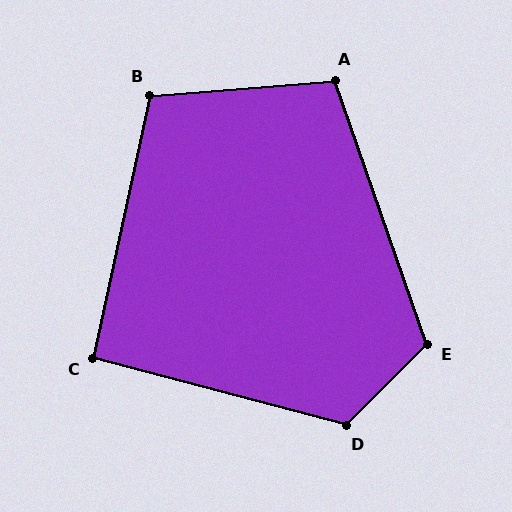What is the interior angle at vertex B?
Approximately 107 degrees (obtuse).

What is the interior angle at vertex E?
Approximately 116 degrees (obtuse).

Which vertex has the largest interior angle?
D, at approximately 120 degrees.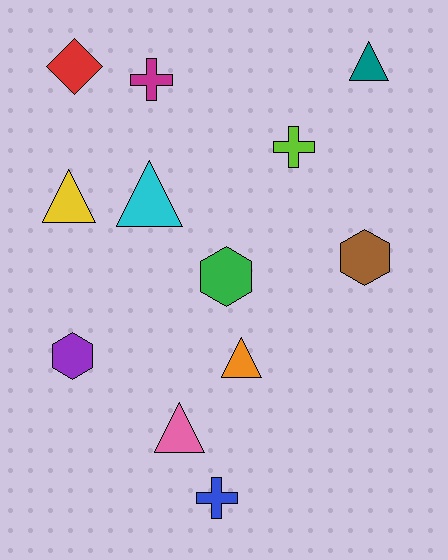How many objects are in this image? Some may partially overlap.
There are 12 objects.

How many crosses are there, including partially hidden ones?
There are 3 crosses.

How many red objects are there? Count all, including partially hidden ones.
There is 1 red object.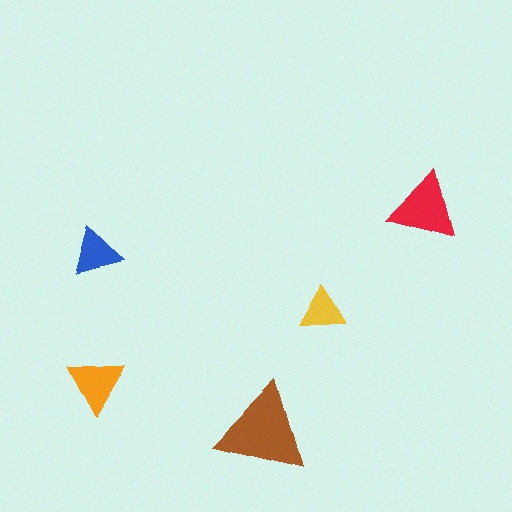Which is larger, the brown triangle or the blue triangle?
The brown one.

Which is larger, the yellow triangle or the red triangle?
The red one.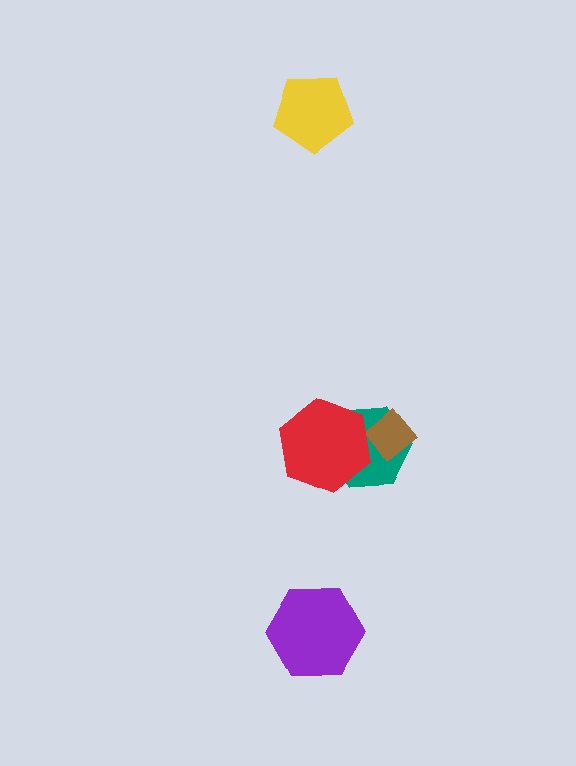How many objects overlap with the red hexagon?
2 objects overlap with the red hexagon.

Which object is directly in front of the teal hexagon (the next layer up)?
The brown diamond is directly in front of the teal hexagon.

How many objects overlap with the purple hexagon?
0 objects overlap with the purple hexagon.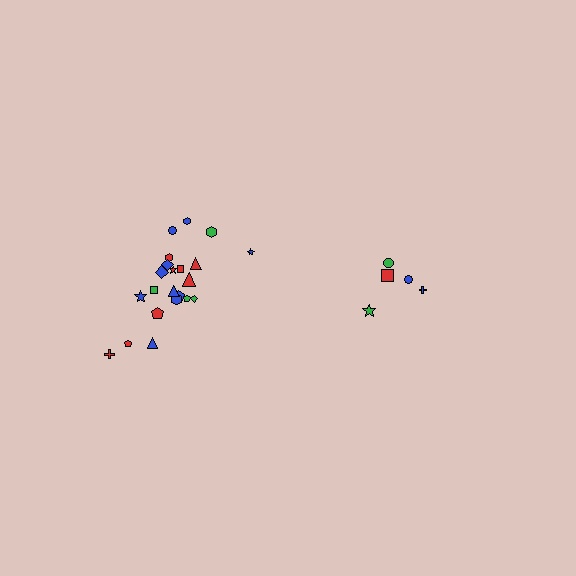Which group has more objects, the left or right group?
The left group.